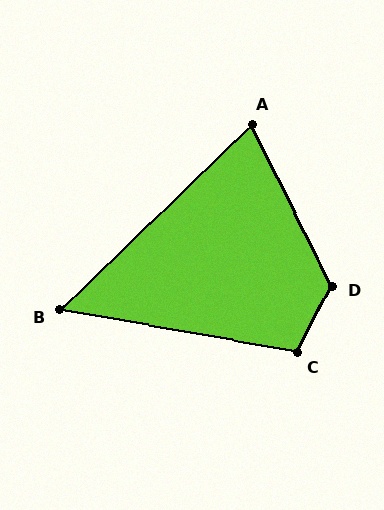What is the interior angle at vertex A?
Approximately 73 degrees (acute).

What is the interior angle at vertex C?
Approximately 107 degrees (obtuse).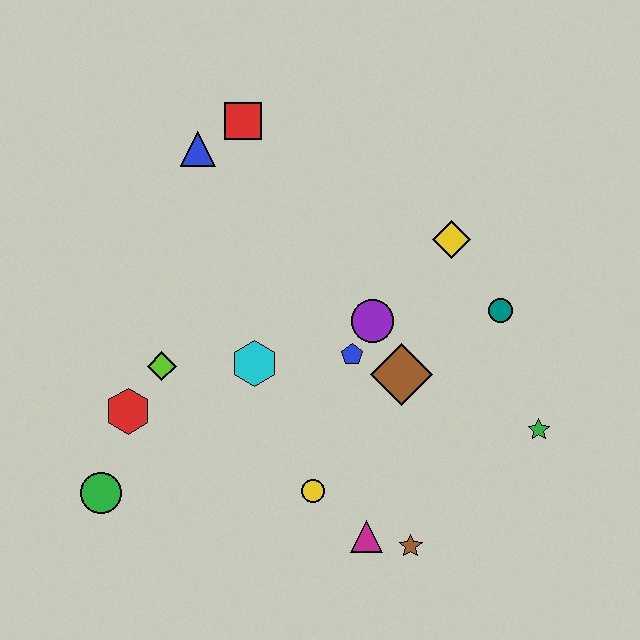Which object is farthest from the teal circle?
The green circle is farthest from the teal circle.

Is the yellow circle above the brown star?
Yes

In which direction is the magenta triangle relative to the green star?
The magenta triangle is to the left of the green star.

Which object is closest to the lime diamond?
The red hexagon is closest to the lime diamond.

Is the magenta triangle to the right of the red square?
Yes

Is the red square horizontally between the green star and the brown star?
No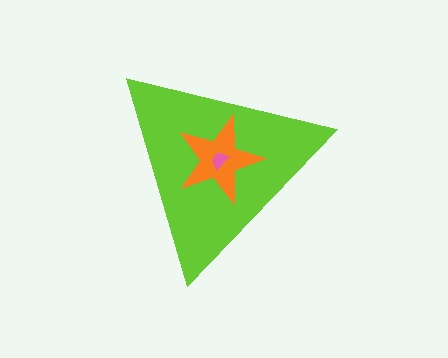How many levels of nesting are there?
3.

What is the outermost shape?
The lime triangle.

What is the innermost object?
The pink trapezoid.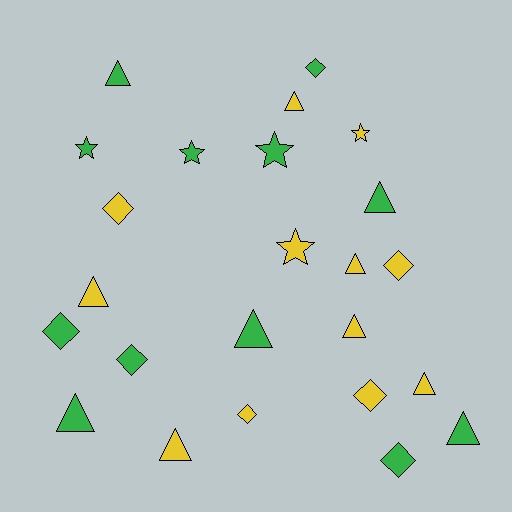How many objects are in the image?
There are 24 objects.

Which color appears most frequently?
Green, with 12 objects.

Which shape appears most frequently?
Triangle, with 11 objects.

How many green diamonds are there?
There are 4 green diamonds.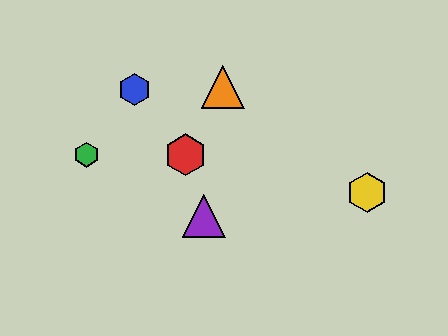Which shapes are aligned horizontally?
The red hexagon, the green hexagon are aligned horizontally.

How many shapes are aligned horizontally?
2 shapes (the red hexagon, the green hexagon) are aligned horizontally.